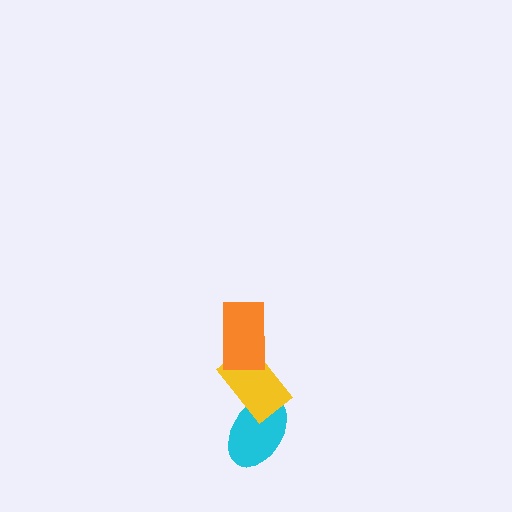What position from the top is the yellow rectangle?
The yellow rectangle is 2nd from the top.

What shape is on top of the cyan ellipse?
The yellow rectangle is on top of the cyan ellipse.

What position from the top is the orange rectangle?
The orange rectangle is 1st from the top.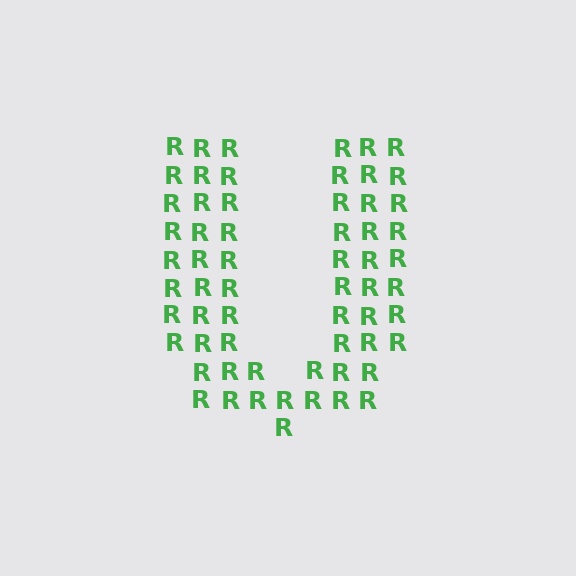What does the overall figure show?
The overall figure shows the letter U.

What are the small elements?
The small elements are letter R's.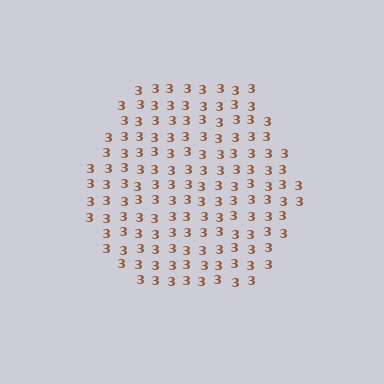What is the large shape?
The large shape is a hexagon.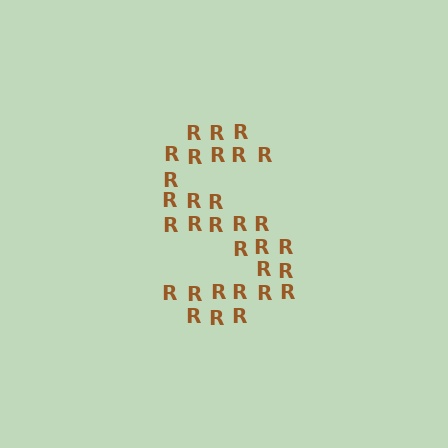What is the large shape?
The large shape is the letter S.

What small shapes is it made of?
It is made of small letter R's.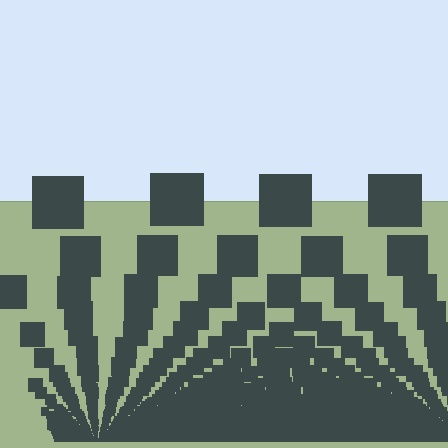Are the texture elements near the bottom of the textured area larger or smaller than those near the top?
Smaller. The gradient is inverted — elements near the bottom are smaller and denser.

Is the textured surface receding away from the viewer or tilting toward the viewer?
The surface appears to tilt toward the viewer. Texture elements get larger and sparser toward the top.